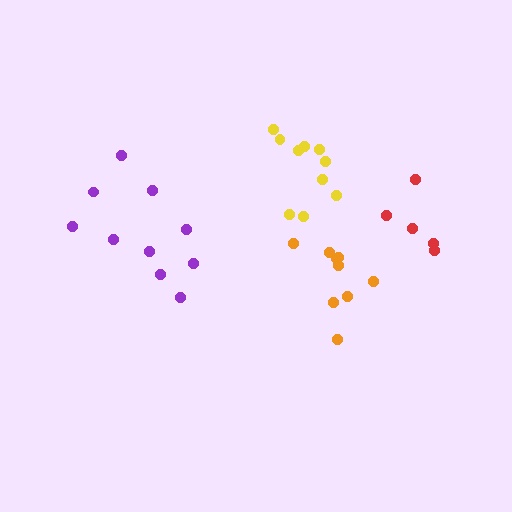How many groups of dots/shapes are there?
There are 4 groups.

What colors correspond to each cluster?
The clusters are colored: orange, yellow, red, purple.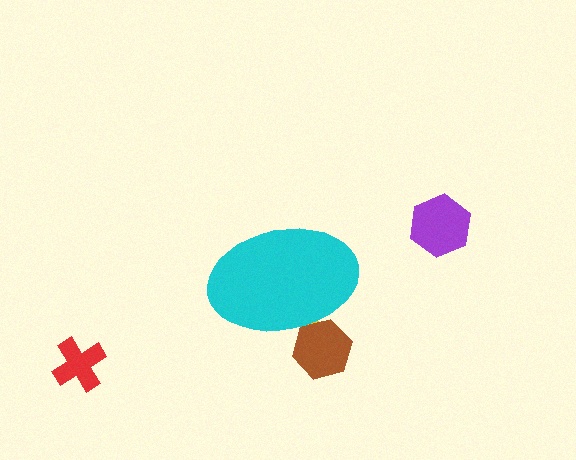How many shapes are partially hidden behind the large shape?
2 shapes are partially hidden.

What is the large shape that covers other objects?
A cyan ellipse.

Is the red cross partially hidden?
No, the red cross is fully visible.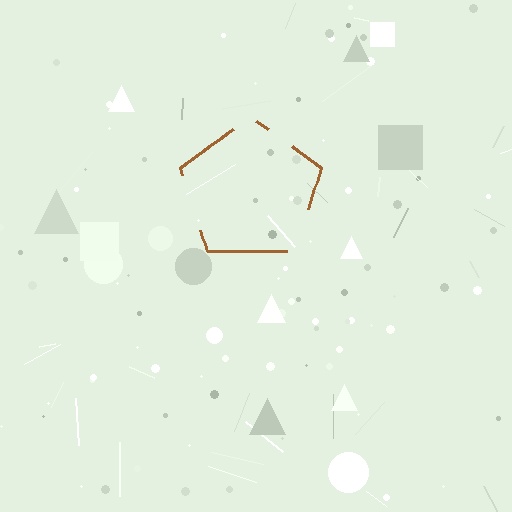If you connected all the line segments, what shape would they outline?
They would outline a pentagon.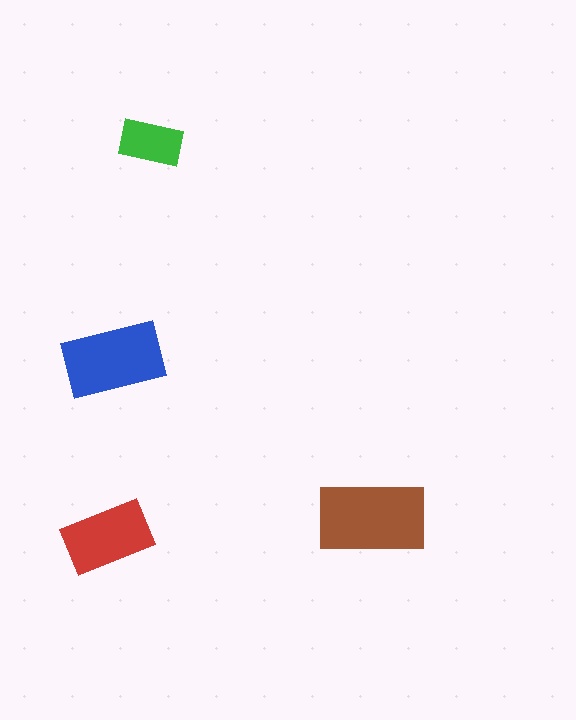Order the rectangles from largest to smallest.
the brown one, the blue one, the red one, the green one.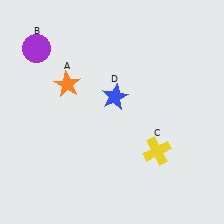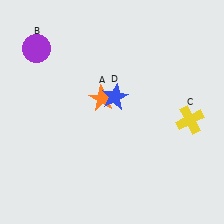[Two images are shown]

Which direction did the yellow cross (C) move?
The yellow cross (C) moved right.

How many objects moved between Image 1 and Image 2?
2 objects moved between the two images.